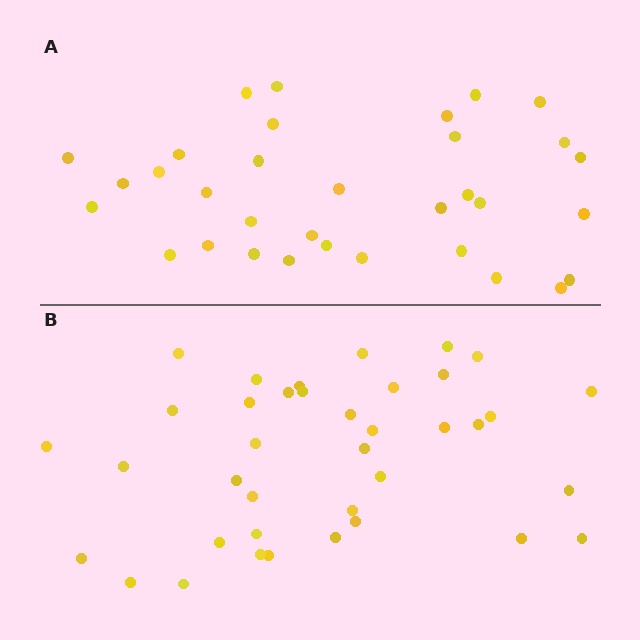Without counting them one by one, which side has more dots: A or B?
Region B (the bottom region) has more dots.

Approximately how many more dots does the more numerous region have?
Region B has about 5 more dots than region A.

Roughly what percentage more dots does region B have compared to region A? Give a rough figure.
About 15% more.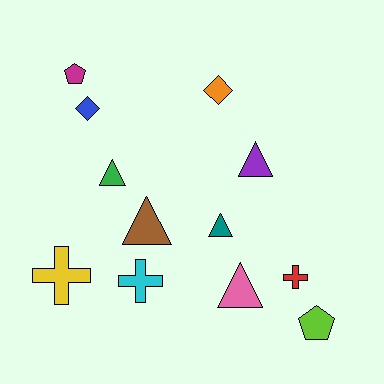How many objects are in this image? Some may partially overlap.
There are 12 objects.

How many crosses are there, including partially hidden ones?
There are 3 crosses.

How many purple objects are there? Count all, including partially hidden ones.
There is 1 purple object.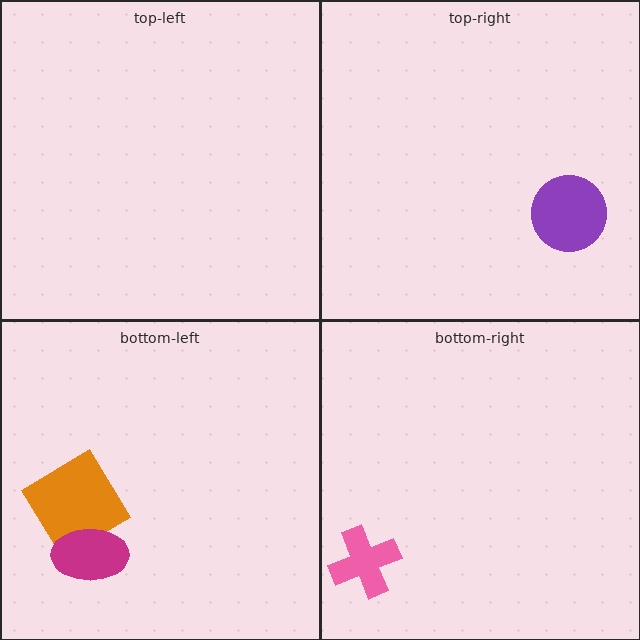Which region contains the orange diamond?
The bottom-left region.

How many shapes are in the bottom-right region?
1.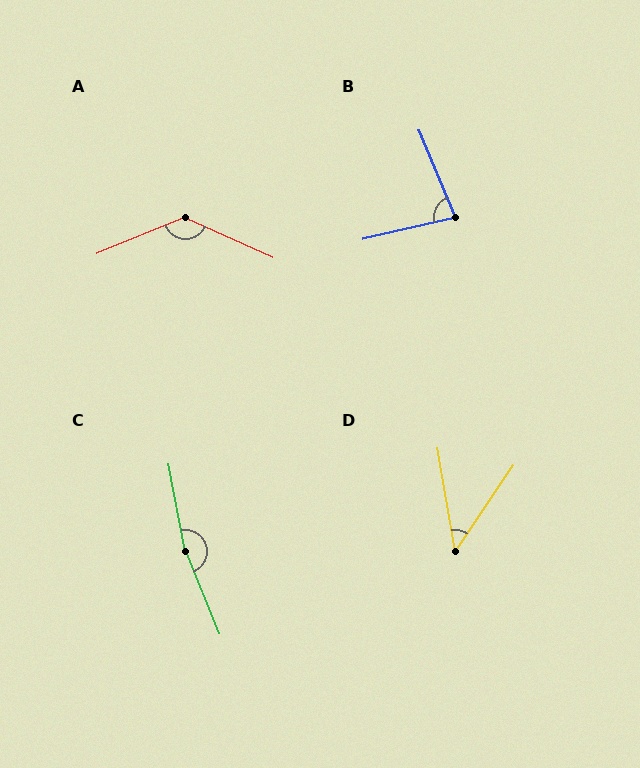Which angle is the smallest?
D, at approximately 44 degrees.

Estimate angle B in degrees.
Approximately 81 degrees.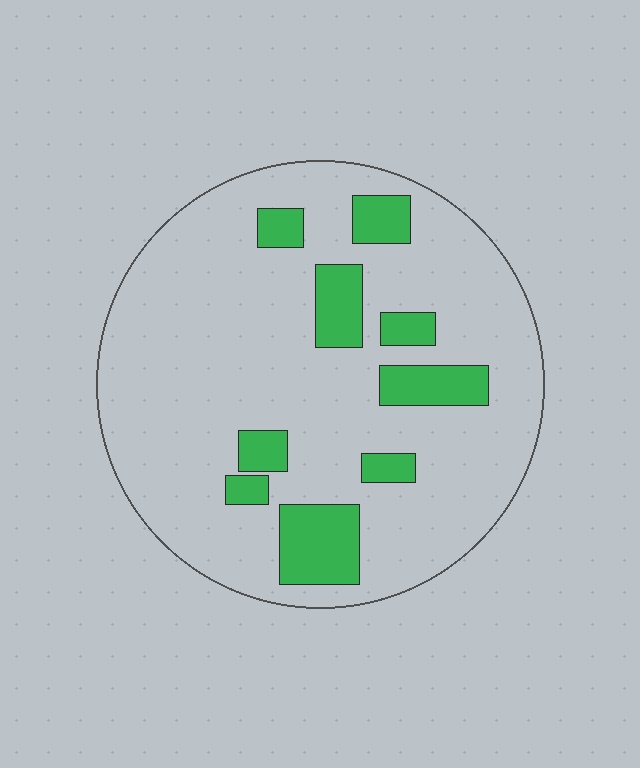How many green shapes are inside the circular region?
9.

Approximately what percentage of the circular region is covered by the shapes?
Approximately 15%.